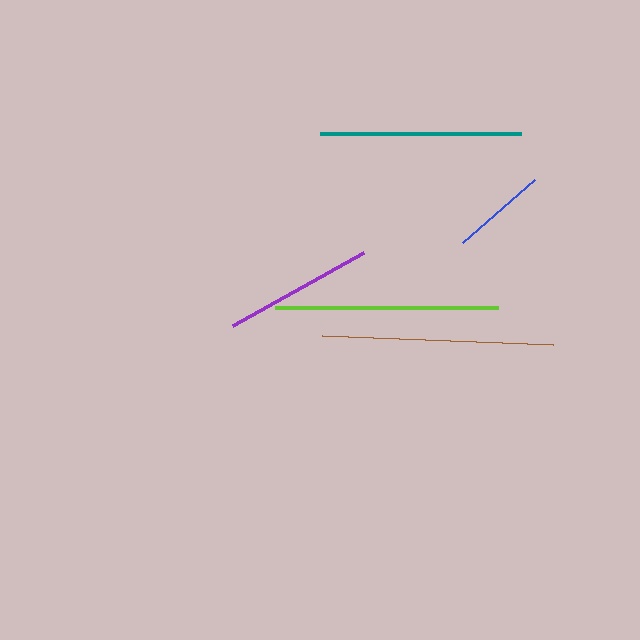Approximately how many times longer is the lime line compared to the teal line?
The lime line is approximately 1.1 times the length of the teal line.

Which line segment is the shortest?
The blue line is the shortest at approximately 95 pixels.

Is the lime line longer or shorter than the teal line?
The lime line is longer than the teal line.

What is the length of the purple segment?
The purple segment is approximately 151 pixels long.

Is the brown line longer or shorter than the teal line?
The brown line is longer than the teal line.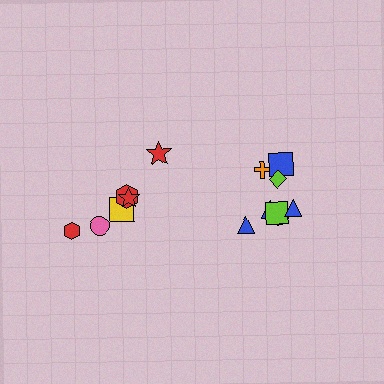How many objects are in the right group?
There are 8 objects.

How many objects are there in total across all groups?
There are 14 objects.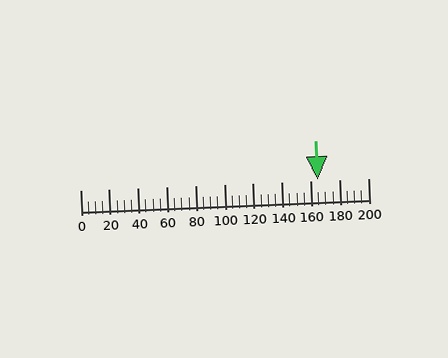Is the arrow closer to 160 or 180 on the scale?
The arrow is closer to 160.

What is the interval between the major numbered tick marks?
The major tick marks are spaced 20 units apart.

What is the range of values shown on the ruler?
The ruler shows values from 0 to 200.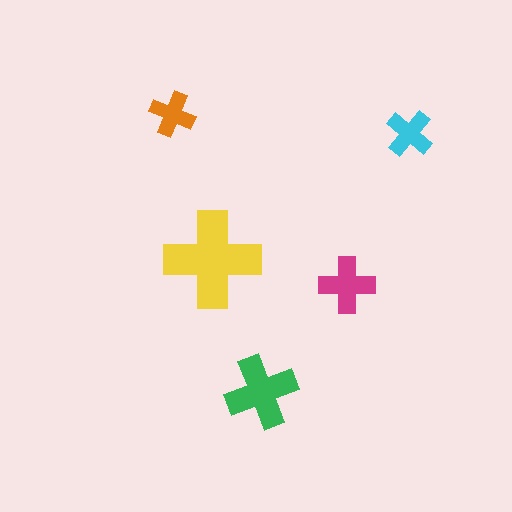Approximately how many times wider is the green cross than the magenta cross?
About 1.5 times wider.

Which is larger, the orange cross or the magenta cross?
The magenta one.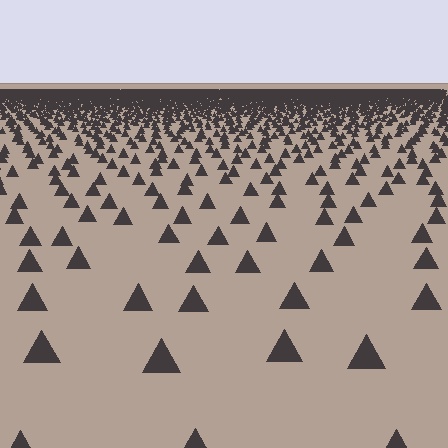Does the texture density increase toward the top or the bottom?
Density increases toward the top.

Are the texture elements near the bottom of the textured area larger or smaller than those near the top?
Larger. Near the bottom, elements are closer to the viewer and appear at a bigger on-screen size.